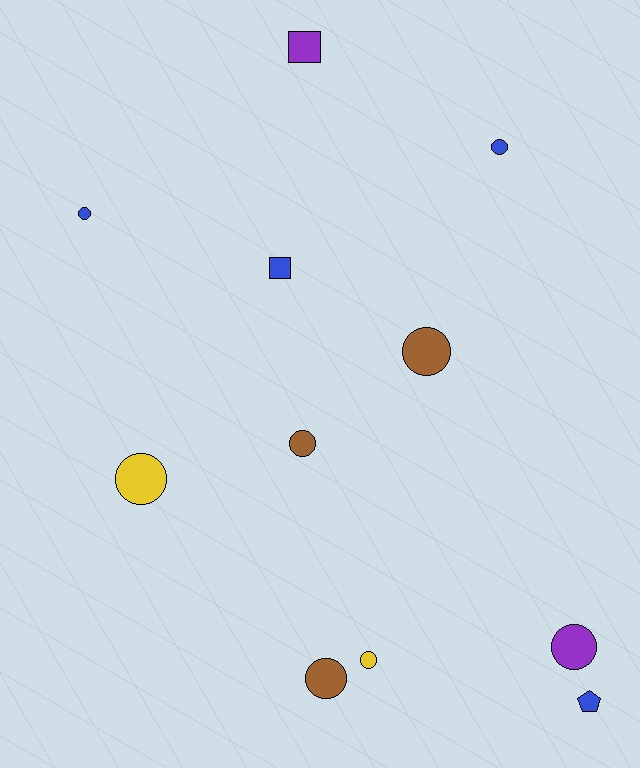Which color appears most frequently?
Blue, with 4 objects.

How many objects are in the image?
There are 11 objects.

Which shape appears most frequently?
Circle, with 8 objects.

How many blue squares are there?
There is 1 blue square.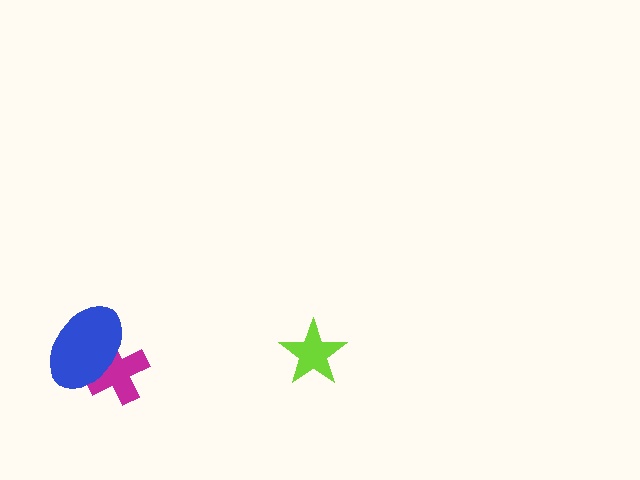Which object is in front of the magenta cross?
The blue ellipse is in front of the magenta cross.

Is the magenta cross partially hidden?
Yes, it is partially covered by another shape.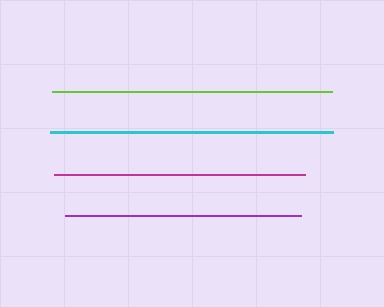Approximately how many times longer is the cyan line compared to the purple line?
The cyan line is approximately 1.2 times the length of the purple line.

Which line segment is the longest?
The cyan line is the longest at approximately 283 pixels.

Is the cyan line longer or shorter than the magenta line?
The cyan line is longer than the magenta line.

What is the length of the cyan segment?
The cyan segment is approximately 283 pixels long.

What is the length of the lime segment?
The lime segment is approximately 279 pixels long.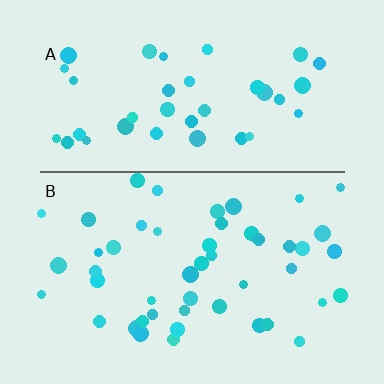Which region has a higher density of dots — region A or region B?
B (the bottom).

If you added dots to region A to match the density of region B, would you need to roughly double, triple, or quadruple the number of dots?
Approximately double.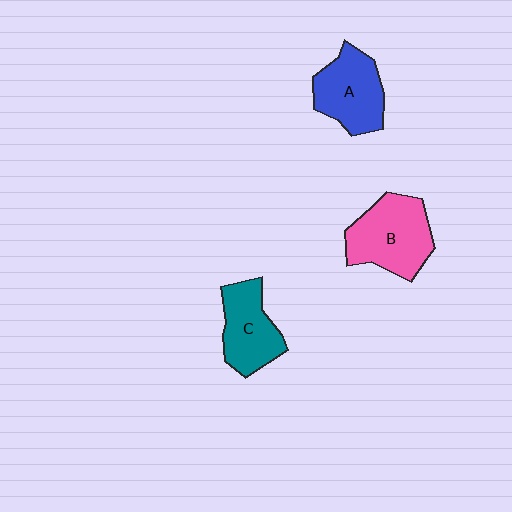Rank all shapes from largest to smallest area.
From largest to smallest: B (pink), A (blue), C (teal).